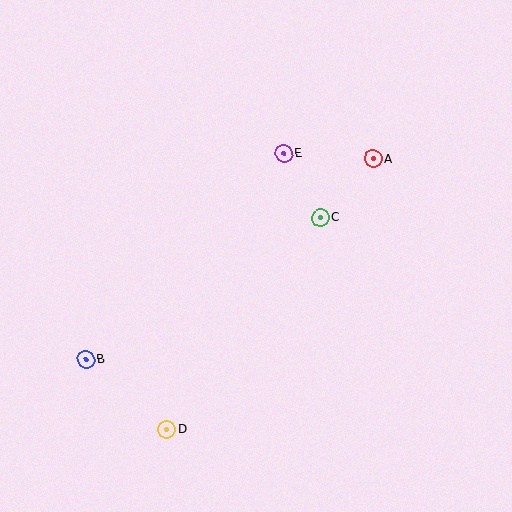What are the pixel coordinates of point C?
Point C is at (320, 218).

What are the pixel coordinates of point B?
Point B is at (86, 359).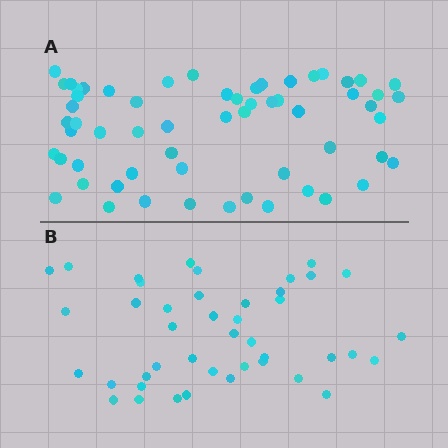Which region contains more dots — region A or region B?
Region A (the top region) has more dots.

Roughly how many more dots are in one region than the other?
Region A has approximately 15 more dots than region B.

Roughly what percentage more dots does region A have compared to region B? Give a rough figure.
About 40% more.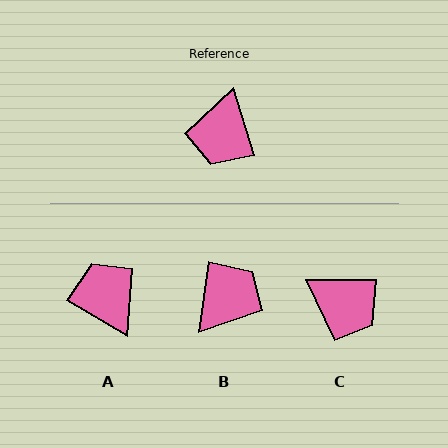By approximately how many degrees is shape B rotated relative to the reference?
Approximately 155 degrees counter-clockwise.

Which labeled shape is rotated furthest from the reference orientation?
B, about 155 degrees away.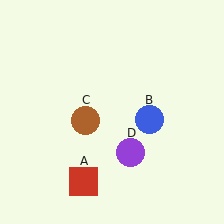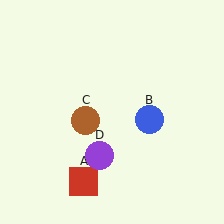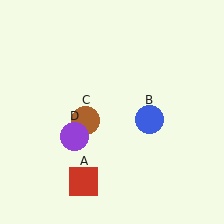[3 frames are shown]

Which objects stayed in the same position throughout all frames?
Red square (object A) and blue circle (object B) and brown circle (object C) remained stationary.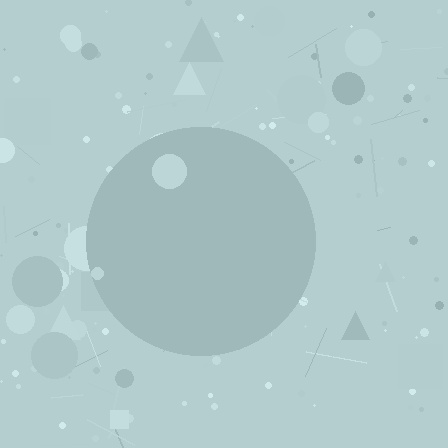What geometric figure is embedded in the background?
A circle is embedded in the background.